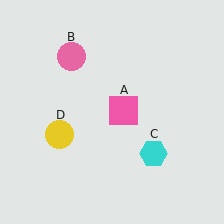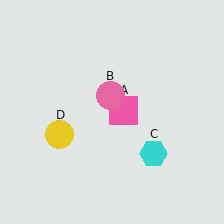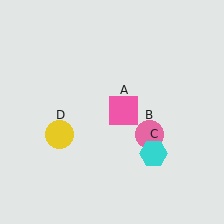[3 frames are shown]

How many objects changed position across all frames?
1 object changed position: pink circle (object B).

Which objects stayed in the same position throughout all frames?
Pink square (object A) and cyan hexagon (object C) and yellow circle (object D) remained stationary.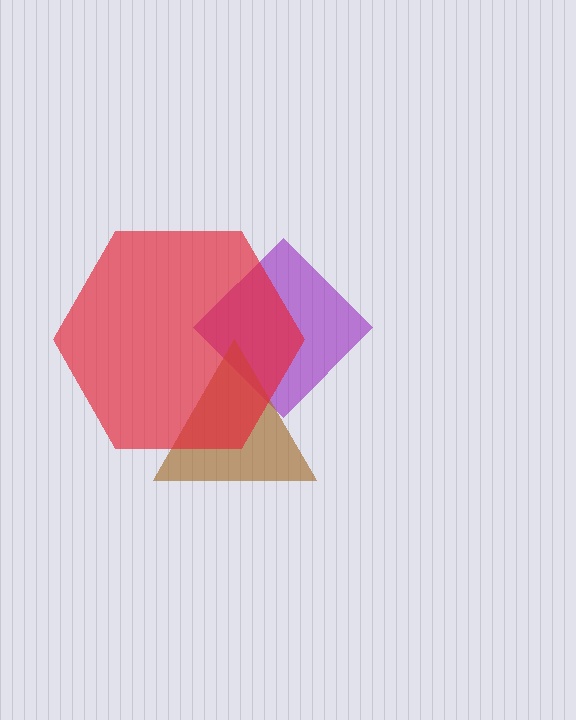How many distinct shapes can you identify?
There are 3 distinct shapes: a purple diamond, a brown triangle, a red hexagon.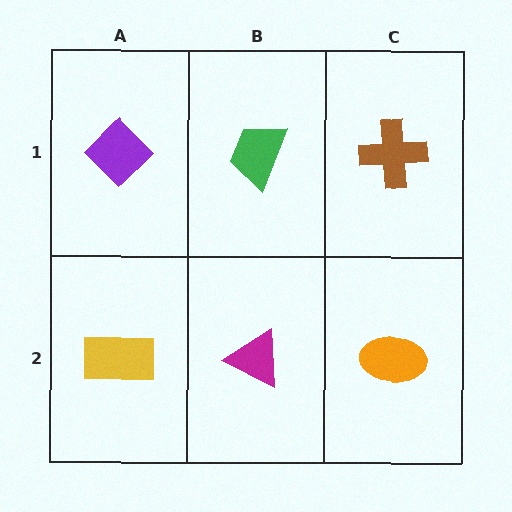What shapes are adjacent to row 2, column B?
A green trapezoid (row 1, column B), a yellow rectangle (row 2, column A), an orange ellipse (row 2, column C).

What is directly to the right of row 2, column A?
A magenta triangle.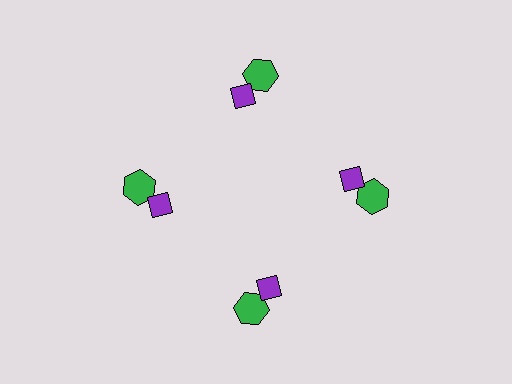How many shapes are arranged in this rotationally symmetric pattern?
There are 8 shapes, arranged in 4 groups of 2.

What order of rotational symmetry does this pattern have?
This pattern has 4-fold rotational symmetry.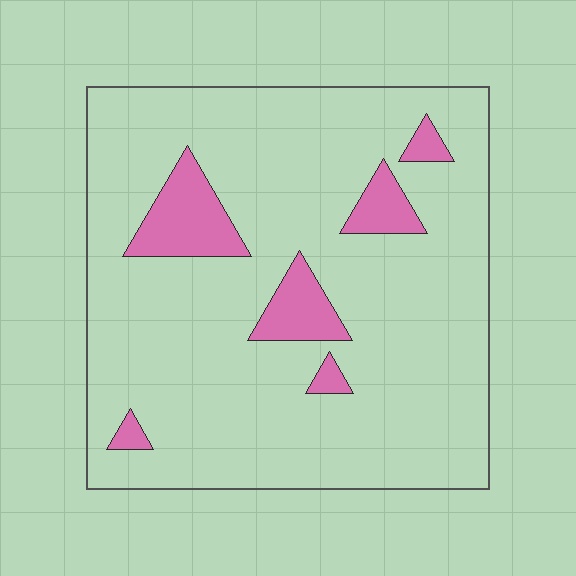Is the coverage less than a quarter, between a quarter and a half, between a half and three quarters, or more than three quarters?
Less than a quarter.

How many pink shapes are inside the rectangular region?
6.